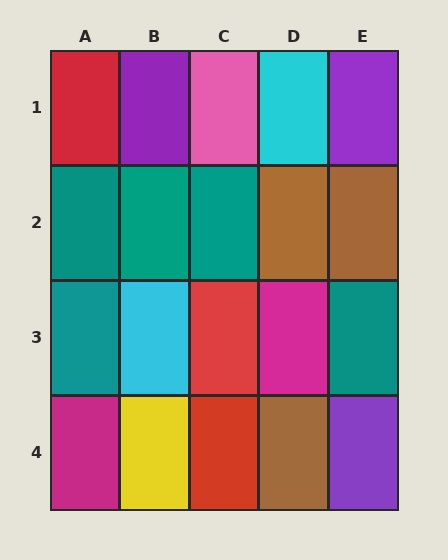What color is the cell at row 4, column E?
Purple.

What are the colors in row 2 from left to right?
Teal, teal, teal, brown, brown.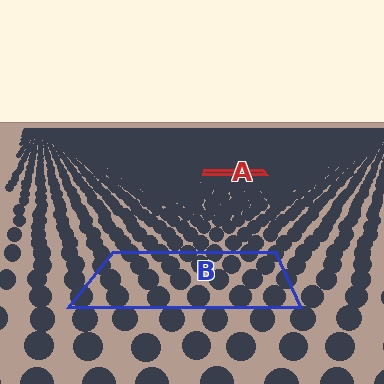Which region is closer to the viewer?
Region B is closer. The texture elements there are larger and more spread out.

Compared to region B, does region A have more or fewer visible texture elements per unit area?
Region A has more texture elements per unit area — they are packed more densely because it is farther away.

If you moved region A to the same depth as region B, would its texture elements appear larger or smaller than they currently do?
They would appear larger. At a closer depth, the same texture elements are projected at a bigger on-screen size.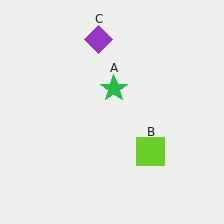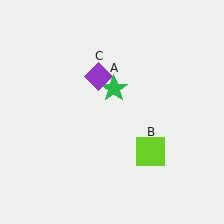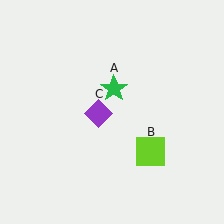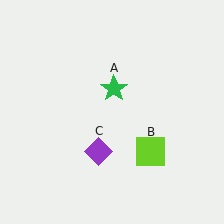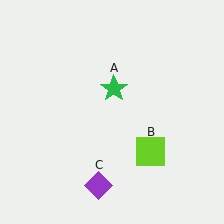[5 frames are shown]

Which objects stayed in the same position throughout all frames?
Green star (object A) and lime square (object B) remained stationary.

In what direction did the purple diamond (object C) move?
The purple diamond (object C) moved down.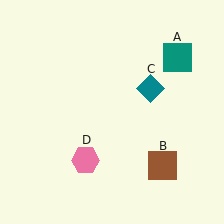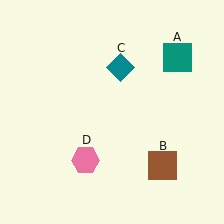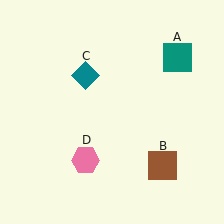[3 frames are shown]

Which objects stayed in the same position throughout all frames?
Teal square (object A) and brown square (object B) and pink hexagon (object D) remained stationary.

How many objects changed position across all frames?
1 object changed position: teal diamond (object C).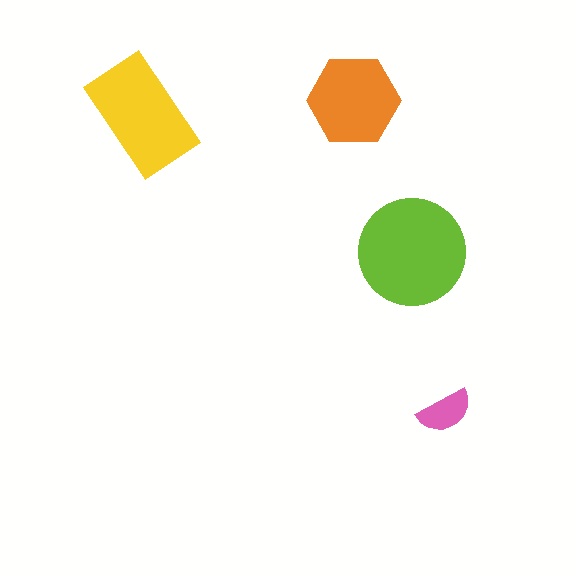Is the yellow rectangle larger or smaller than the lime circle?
Smaller.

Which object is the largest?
The lime circle.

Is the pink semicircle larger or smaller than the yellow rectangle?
Smaller.